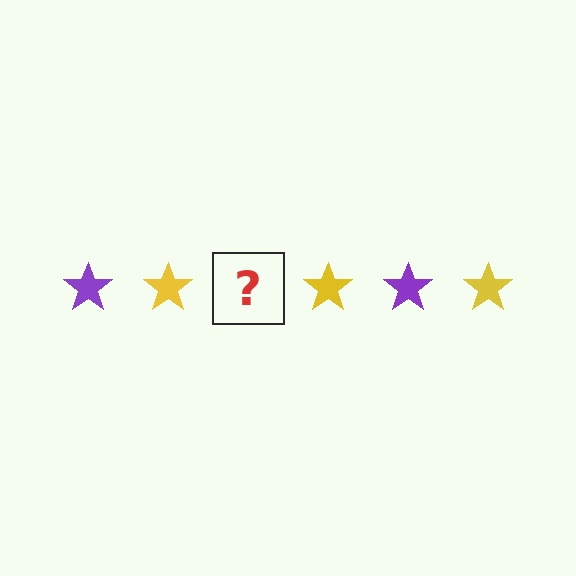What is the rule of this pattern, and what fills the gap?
The rule is that the pattern cycles through purple, yellow stars. The gap should be filled with a purple star.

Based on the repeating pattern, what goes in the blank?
The blank should be a purple star.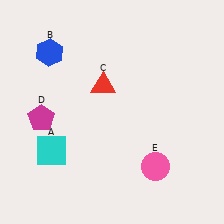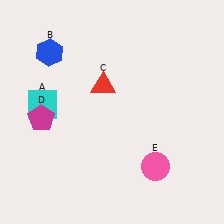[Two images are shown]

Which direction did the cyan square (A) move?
The cyan square (A) moved up.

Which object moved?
The cyan square (A) moved up.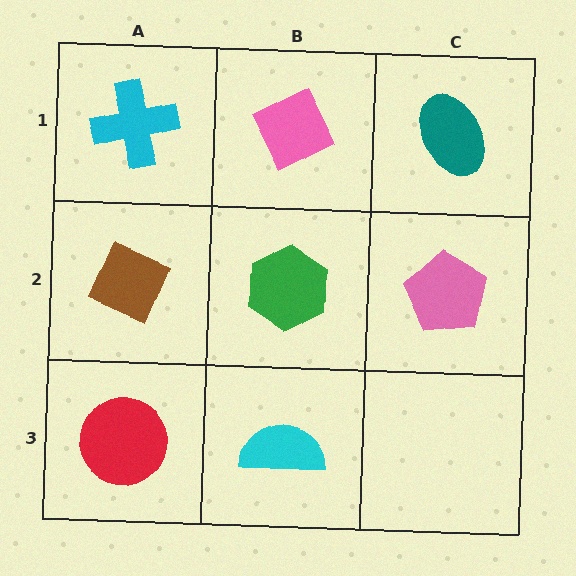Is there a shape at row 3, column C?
No, that cell is empty.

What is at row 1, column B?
A pink diamond.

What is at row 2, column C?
A pink pentagon.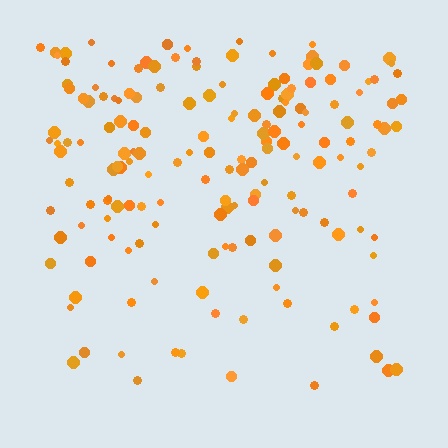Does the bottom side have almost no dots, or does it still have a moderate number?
Still a moderate number, just noticeably fewer than the top.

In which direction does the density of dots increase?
From bottom to top, with the top side densest.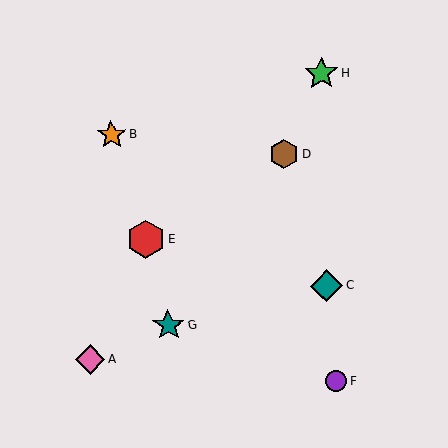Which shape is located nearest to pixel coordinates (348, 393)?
The purple circle (labeled F) at (336, 382) is nearest to that location.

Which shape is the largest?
The red hexagon (labeled E) is the largest.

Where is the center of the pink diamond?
The center of the pink diamond is at (90, 359).